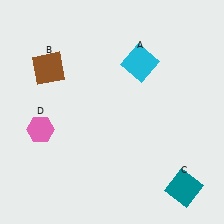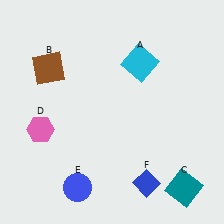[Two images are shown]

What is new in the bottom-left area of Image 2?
A blue circle (E) was added in the bottom-left area of Image 2.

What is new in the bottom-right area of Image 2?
A blue diamond (F) was added in the bottom-right area of Image 2.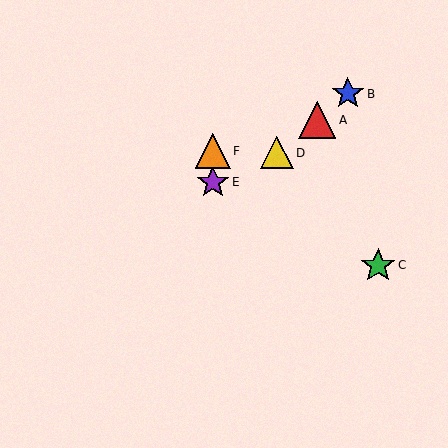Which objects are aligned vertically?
Objects E, F are aligned vertically.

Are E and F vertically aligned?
Yes, both are at x≈213.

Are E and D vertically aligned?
No, E is at x≈213 and D is at x≈277.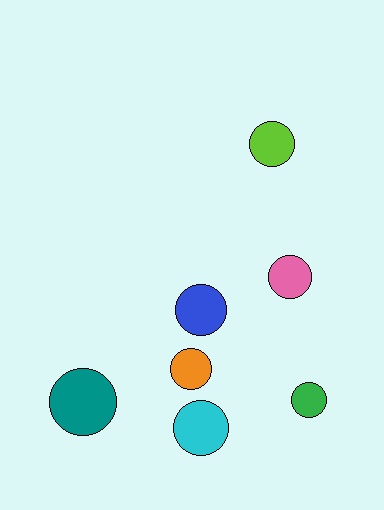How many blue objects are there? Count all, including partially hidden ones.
There is 1 blue object.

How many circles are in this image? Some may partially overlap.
There are 7 circles.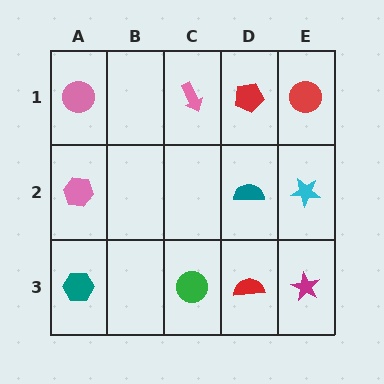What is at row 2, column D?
A teal semicircle.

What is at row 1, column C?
A pink arrow.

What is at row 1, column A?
A pink circle.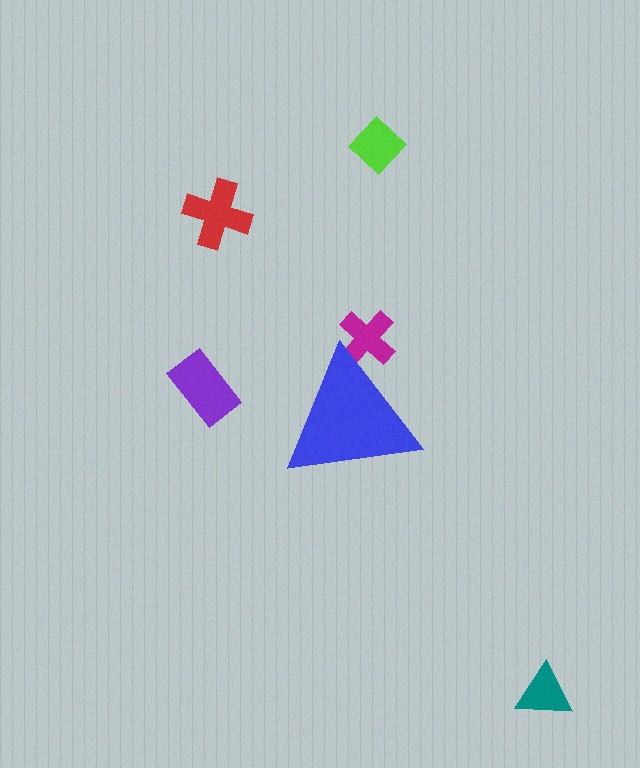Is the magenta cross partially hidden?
Yes, the magenta cross is partially hidden behind the blue triangle.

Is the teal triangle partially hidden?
No, the teal triangle is fully visible.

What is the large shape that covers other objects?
A blue triangle.